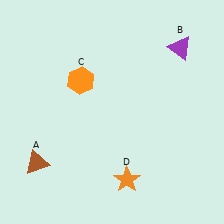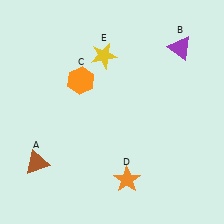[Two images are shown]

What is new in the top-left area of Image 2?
A yellow star (E) was added in the top-left area of Image 2.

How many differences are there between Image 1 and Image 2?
There is 1 difference between the two images.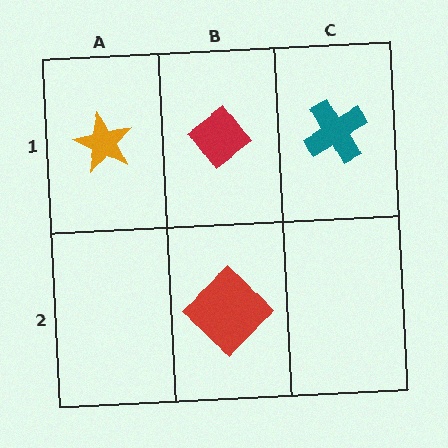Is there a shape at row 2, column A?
No, that cell is empty.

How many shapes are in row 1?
3 shapes.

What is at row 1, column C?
A teal cross.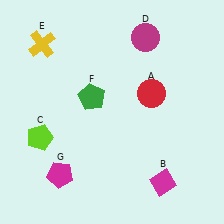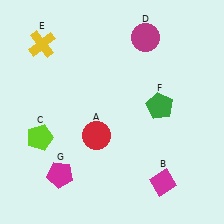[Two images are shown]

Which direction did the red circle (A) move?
The red circle (A) moved left.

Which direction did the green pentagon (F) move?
The green pentagon (F) moved right.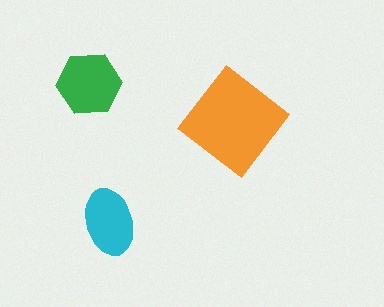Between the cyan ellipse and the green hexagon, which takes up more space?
The green hexagon.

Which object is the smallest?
The cyan ellipse.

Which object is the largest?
The orange diamond.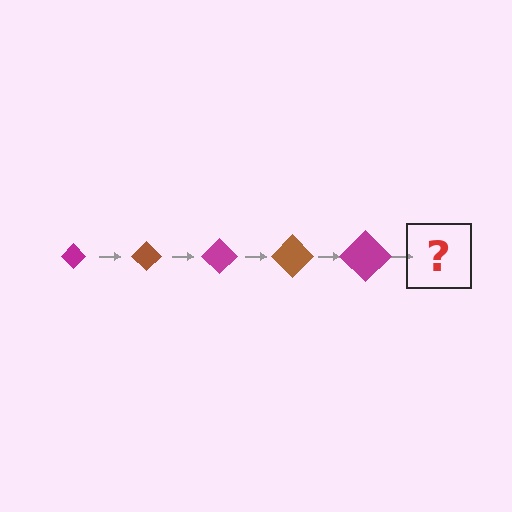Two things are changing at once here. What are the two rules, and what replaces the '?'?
The two rules are that the diamond grows larger each step and the color cycles through magenta and brown. The '?' should be a brown diamond, larger than the previous one.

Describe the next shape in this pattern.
It should be a brown diamond, larger than the previous one.